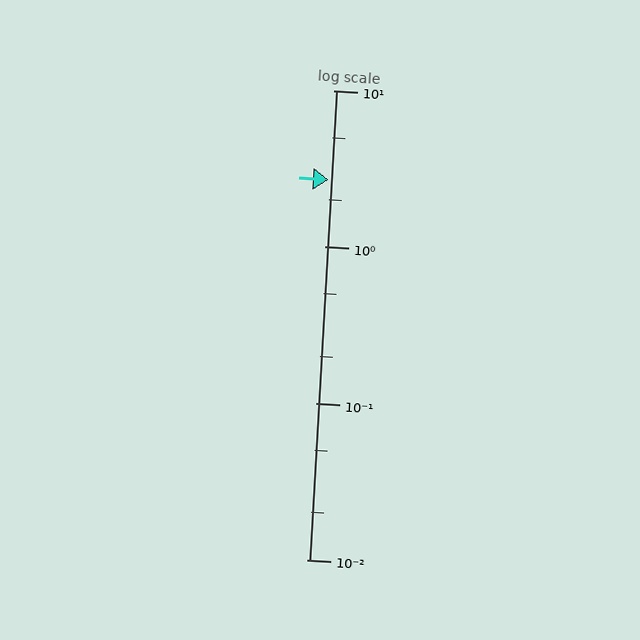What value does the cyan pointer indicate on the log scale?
The pointer indicates approximately 2.7.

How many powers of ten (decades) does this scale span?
The scale spans 3 decades, from 0.01 to 10.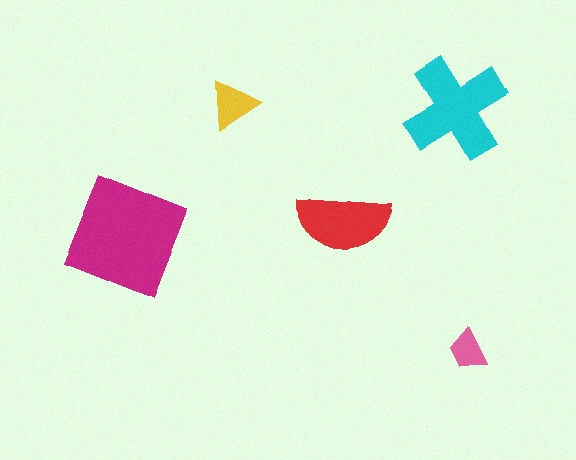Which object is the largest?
The magenta square.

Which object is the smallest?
The pink trapezoid.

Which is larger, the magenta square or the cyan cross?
The magenta square.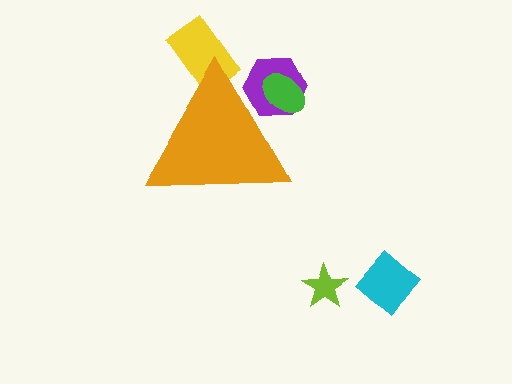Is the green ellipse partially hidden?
Yes, the green ellipse is partially hidden behind the orange triangle.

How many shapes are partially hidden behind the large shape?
3 shapes are partially hidden.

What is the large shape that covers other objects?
An orange triangle.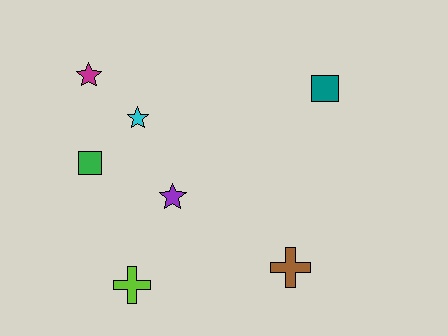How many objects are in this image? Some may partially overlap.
There are 7 objects.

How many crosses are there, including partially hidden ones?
There are 2 crosses.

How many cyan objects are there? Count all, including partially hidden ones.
There is 1 cyan object.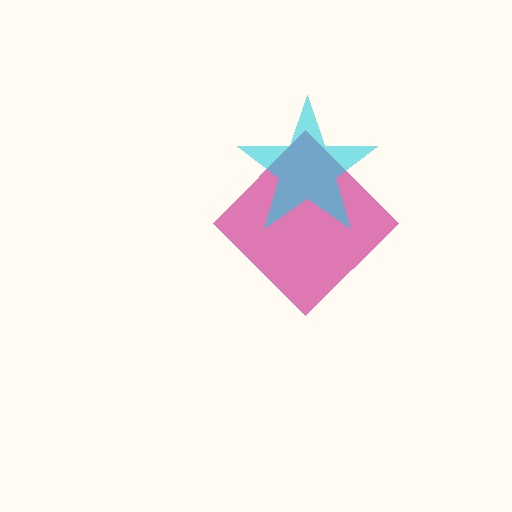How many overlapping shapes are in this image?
There are 2 overlapping shapes in the image.